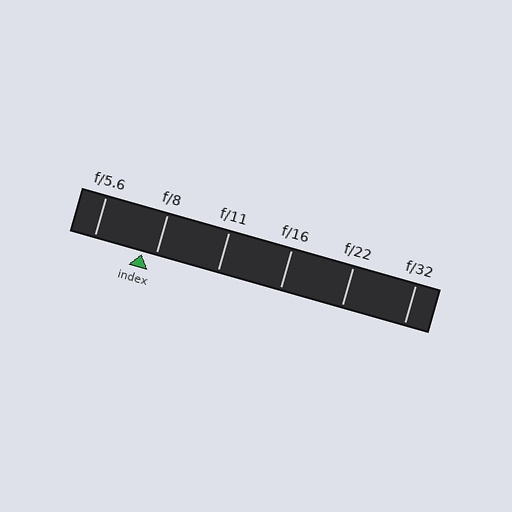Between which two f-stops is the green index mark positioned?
The index mark is between f/5.6 and f/8.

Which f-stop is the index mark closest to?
The index mark is closest to f/8.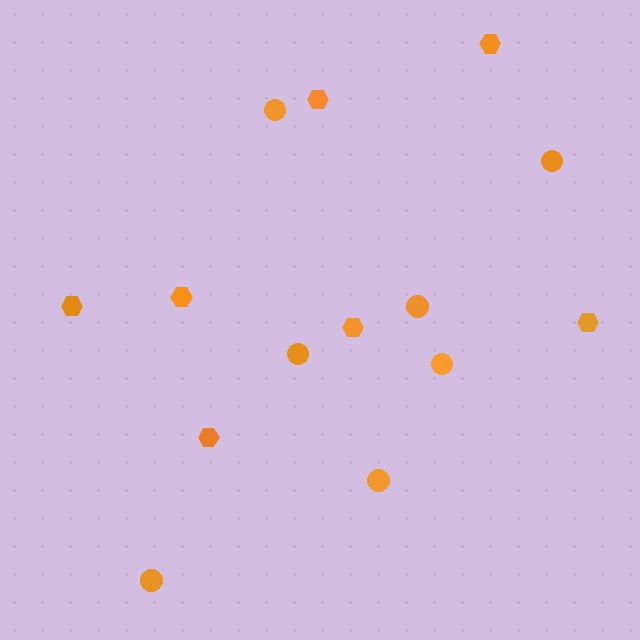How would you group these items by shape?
There are 2 groups: one group of hexagons (7) and one group of circles (7).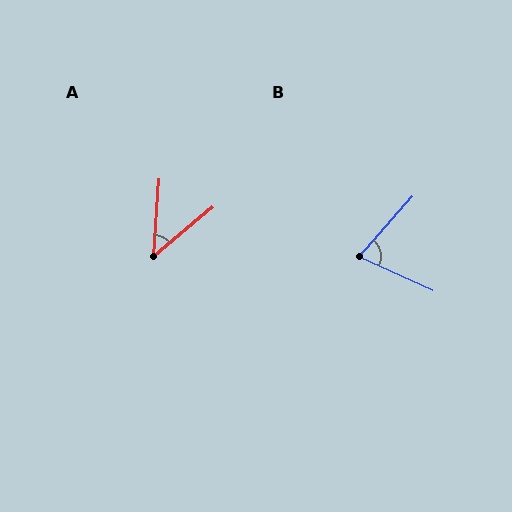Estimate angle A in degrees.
Approximately 46 degrees.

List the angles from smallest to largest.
A (46°), B (73°).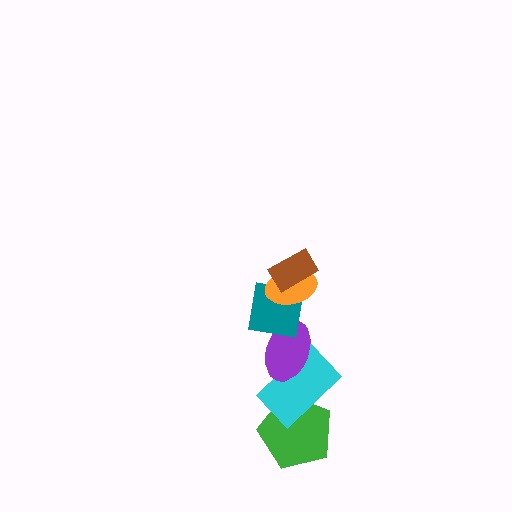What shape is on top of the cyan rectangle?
The purple ellipse is on top of the cyan rectangle.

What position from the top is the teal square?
The teal square is 3rd from the top.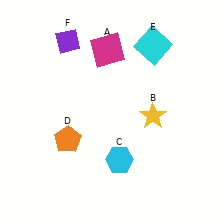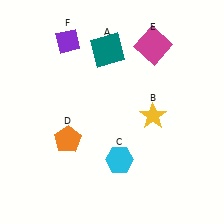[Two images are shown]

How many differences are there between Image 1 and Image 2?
There are 2 differences between the two images.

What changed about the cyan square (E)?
In Image 1, E is cyan. In Image 2, it changed to magenta.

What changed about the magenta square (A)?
In Image 1, A is magenta. In Image 2, it changed to teal.